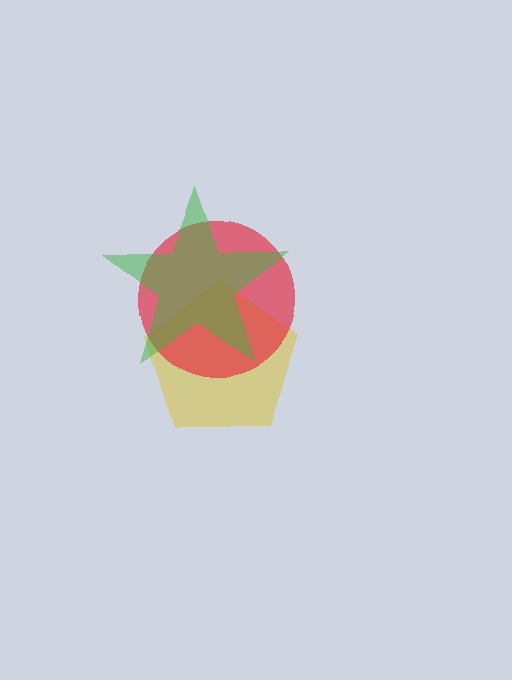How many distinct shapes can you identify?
There are 3 distinct shapes: a yellow pentagon, a red circle, a green star.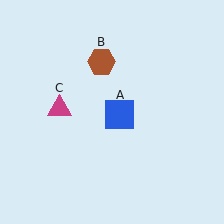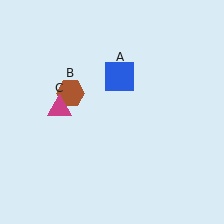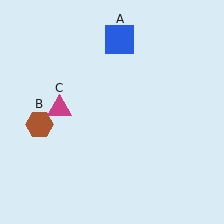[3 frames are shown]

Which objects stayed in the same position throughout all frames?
Magenta triangle (object C) remained stationary.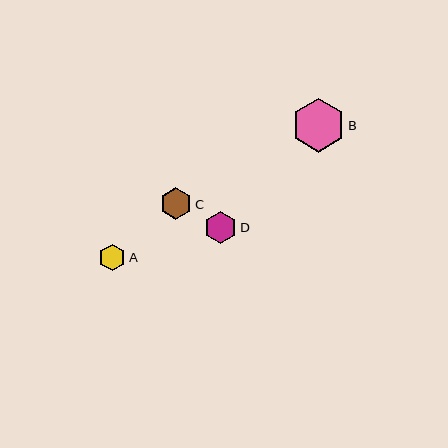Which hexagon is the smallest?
Hexagon A is the smallest with a size of approximately 26 pixels.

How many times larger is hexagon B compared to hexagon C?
Hexagon B is approximately 1.7 times the size of hexagon C.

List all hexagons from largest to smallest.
From largest to smallest: B, D, C, A.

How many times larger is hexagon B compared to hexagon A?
Hexagon B is approximately 2.0 times the size of hexagon A.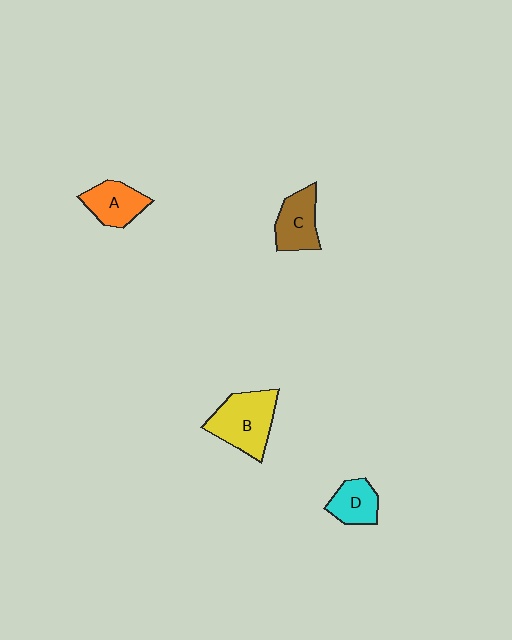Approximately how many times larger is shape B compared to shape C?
Approximately 1.5 times.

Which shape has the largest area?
Shape B (yellow).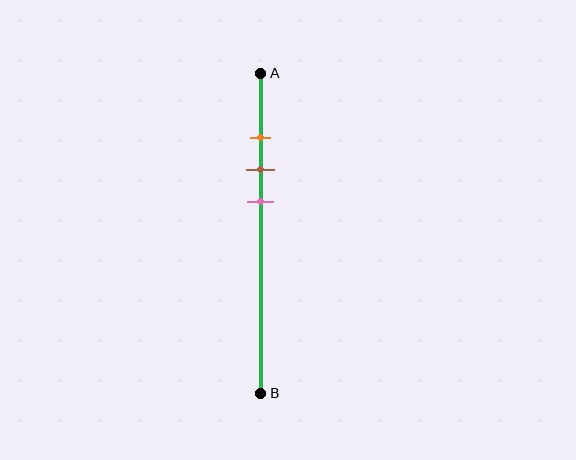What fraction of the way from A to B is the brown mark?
The brown mark is approximately 30% (0.3) of the way from A to B.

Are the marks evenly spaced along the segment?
Yes, the marks are approximately evenly spaced.